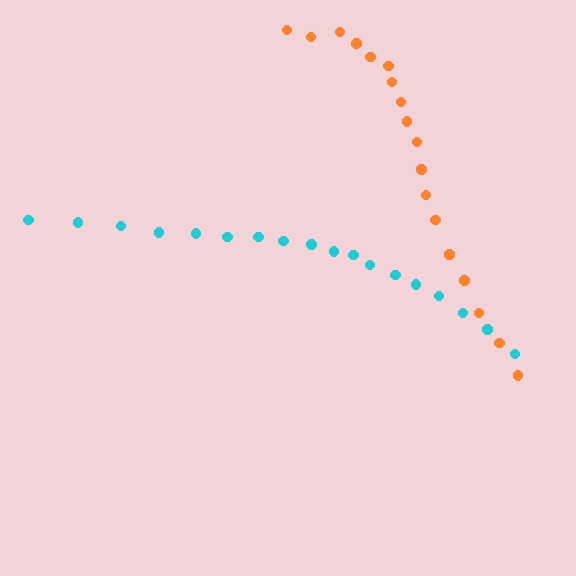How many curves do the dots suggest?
There are 2 distinct paths.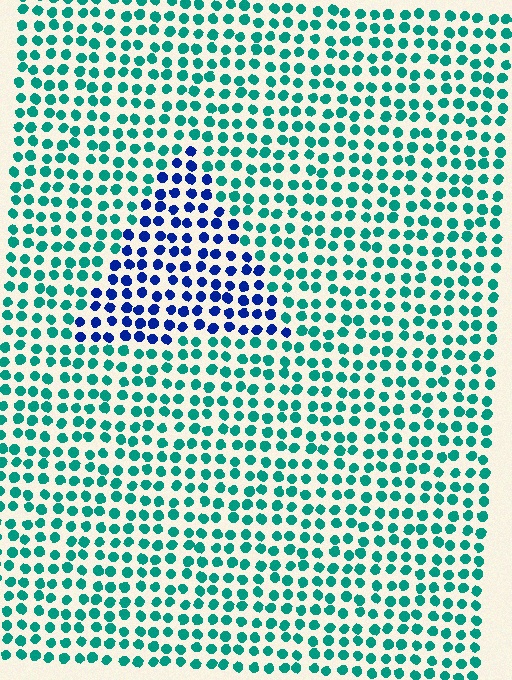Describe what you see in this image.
The image is filled with small teal elements in a uniform arrangement. A triangle-shaped region is visible where the elements are tinted to a slightly different hue, forming a subtle color boundary.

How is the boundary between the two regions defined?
The boundary is defined purely by a slight shift in hue (about 58 degrees). Spacing, size, and orientation are identical on both sides.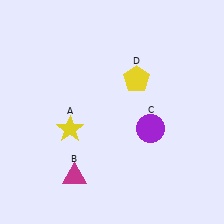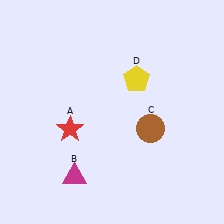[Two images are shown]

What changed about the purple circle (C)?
In Image 1, C is purple. In Image 2, it changed to brown.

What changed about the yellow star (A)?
In Image 1, A is yellow. In Image 2, it changed to red.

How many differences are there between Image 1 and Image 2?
There are 2 differences between the two images.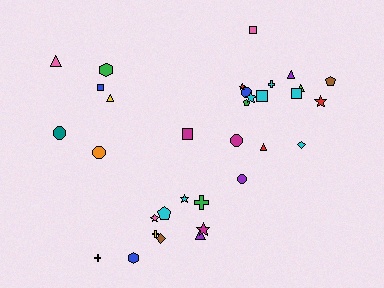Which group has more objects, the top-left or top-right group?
The top-right group.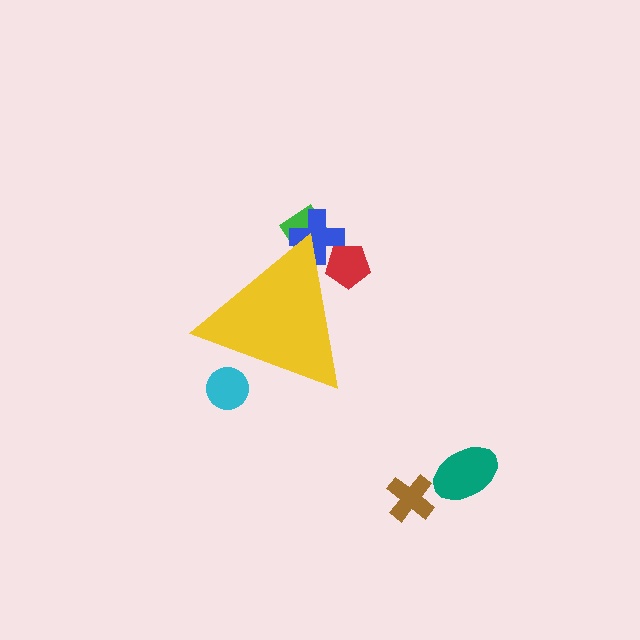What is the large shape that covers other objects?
A yellow triangle.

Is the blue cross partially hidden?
Yes, the blue cross is partially hidden behind the yellow triangle.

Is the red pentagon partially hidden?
Yes, the red pentagon is partially hidden behind the yellow triangle.